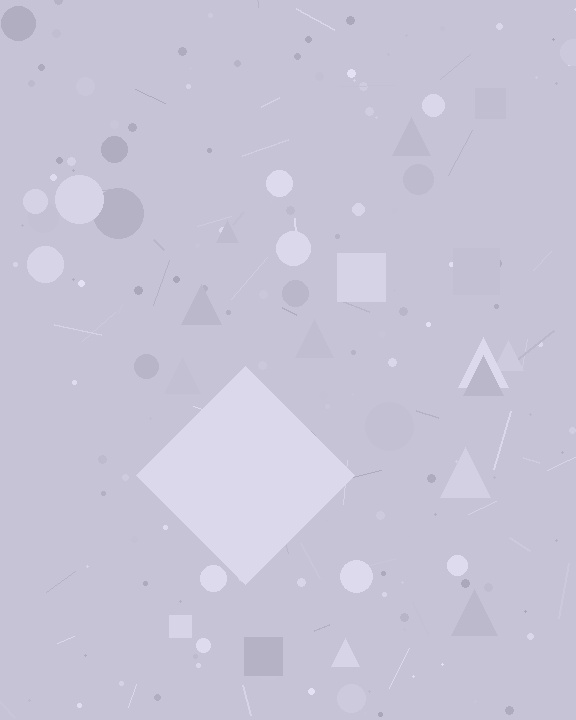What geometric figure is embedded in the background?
A diamond is embedded in the background.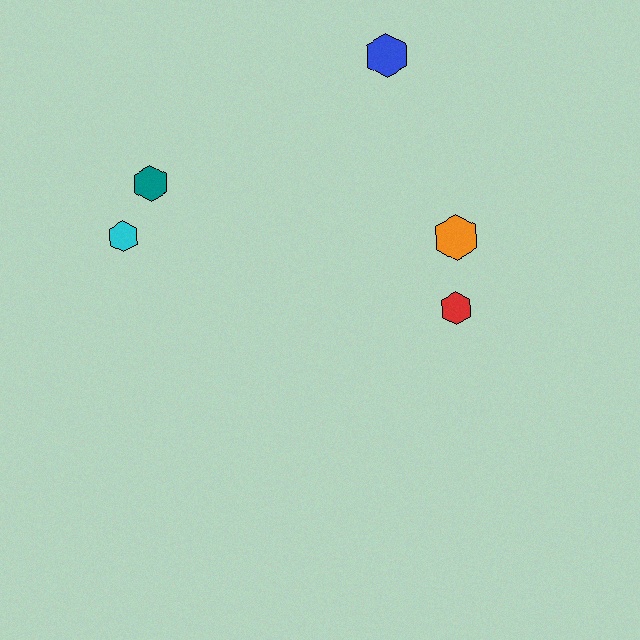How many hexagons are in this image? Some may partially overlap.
There are 5 hexagons.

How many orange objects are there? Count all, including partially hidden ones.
There is 1 orange object.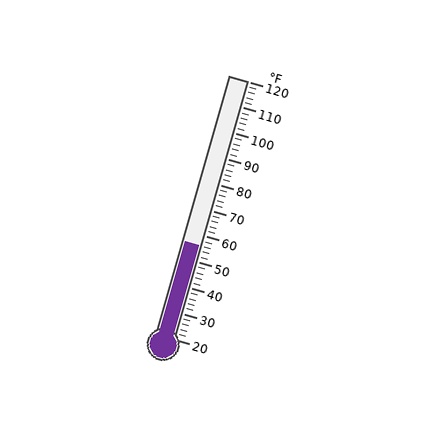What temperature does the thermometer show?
The thermometer shows approximately 56°F.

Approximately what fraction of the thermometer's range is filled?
The thermometer is filled to approximately 35% of its range.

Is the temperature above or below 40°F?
The temperature is above 40°F.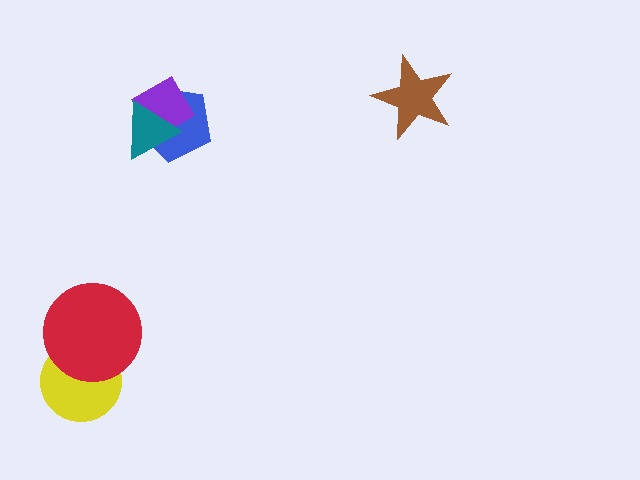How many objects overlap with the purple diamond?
2 objects overlap with the purple diamond.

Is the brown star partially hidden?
No, no other shape covers it.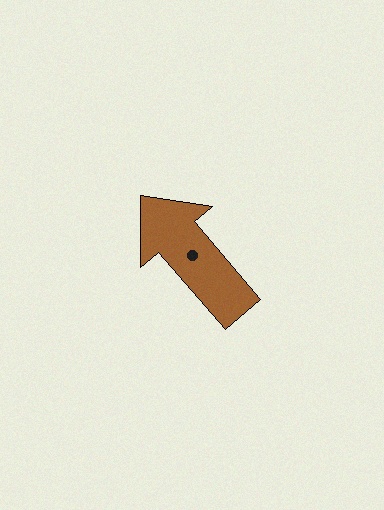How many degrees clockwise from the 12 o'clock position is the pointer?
Approximately 319 degrees.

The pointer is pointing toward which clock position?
Roughly 11 o'clock.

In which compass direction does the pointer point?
Northwest.